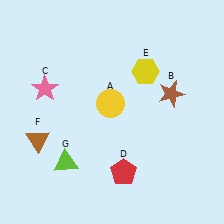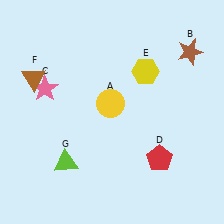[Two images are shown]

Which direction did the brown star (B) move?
The brown star (B) moved up.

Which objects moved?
The objects that moved are: the brown star (B), the red pentagon (D), the brown triangle (F).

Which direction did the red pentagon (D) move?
The red pentagon (D) moved right.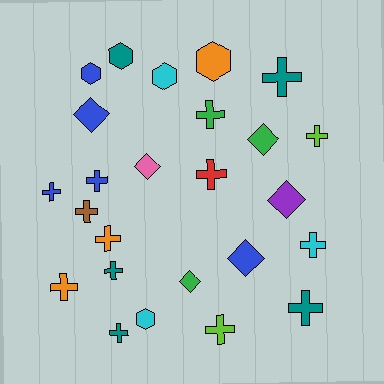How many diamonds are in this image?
There are 6 diamonds.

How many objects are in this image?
There are 25 objects.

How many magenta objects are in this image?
There are no magenta objects.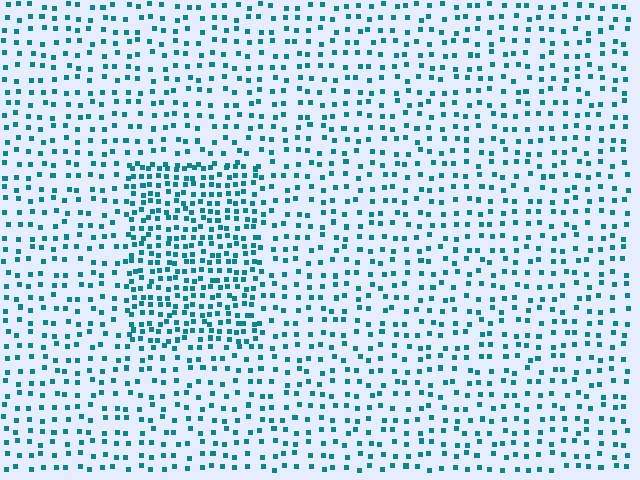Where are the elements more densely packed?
The elements are more densely packed inside the rectangle boundary.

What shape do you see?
I see a rectangle.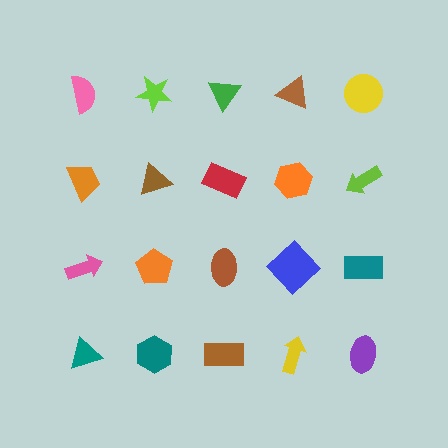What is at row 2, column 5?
A lime arrow.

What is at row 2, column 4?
An orange hexagon.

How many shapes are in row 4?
5 shapes.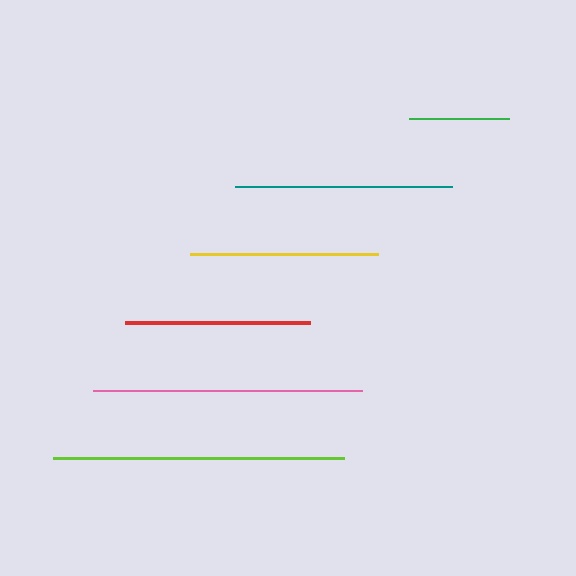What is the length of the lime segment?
The lime segment is approximately 291 pixels long.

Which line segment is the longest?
The lime line is the longest at approximately 291 pixels.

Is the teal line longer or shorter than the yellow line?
The teal line is longer than the yellow line.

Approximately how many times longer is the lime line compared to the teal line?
The lime line is approximately 1.3 times the length of the teal line.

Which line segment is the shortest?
The green line is the shortest at approximately 100 pixels.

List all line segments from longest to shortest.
From longest to shortest: lime, pink, teal, yellow, red, green.